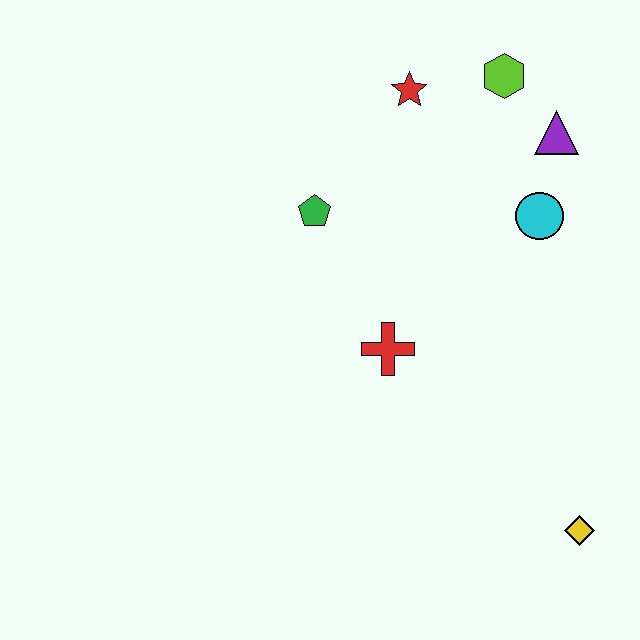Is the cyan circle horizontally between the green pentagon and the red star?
No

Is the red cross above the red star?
No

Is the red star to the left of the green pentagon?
No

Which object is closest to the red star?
The lime hexagon is closest to the red star.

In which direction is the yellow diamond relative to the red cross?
The yellow diamond is to the right of the red cross.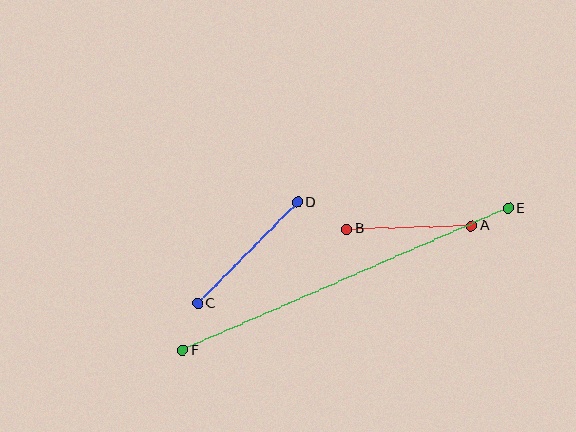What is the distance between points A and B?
The distance is approximately 125 pixels.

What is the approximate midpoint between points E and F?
The midpoint is at approximately (345, 280) pixels.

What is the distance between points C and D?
The distance is approximately 142 pixels.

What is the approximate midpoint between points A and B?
The midpoint is at approximately (409, 228) pixels.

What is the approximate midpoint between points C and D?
The midpoint is at approximately (247, 253) pixels.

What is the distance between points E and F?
The distance is approximately 355 pixels.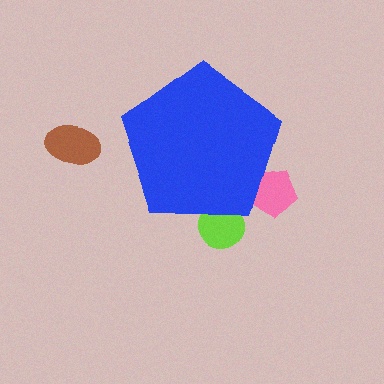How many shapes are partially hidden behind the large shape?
2 shapes are partially hidden.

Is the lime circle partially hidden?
Yes, the lime circle is partially hidden behind the blue pentagon.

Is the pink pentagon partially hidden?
Yes, the pink pentagon is partially hidden behind the blue pentagon.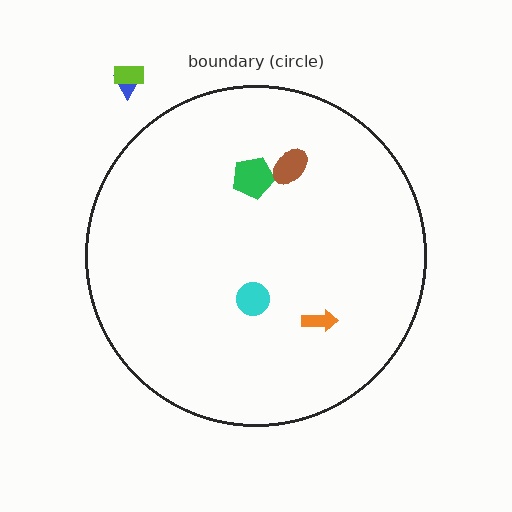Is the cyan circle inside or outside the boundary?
Inside.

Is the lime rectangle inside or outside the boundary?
Outside.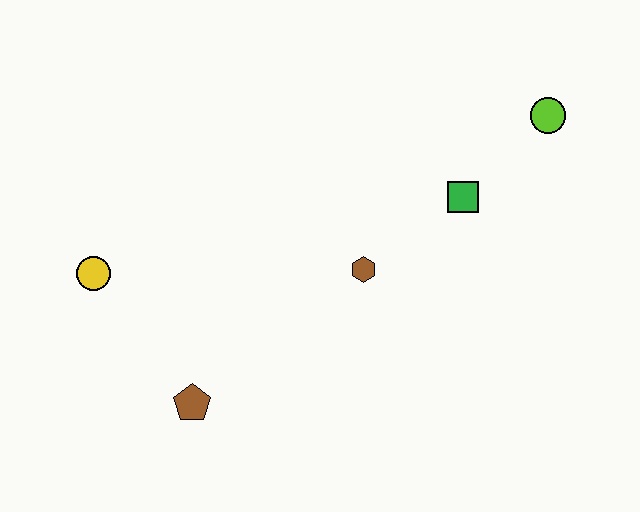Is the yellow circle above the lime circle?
No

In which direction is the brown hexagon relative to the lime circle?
The brown hexagon is to the left of the lime circle.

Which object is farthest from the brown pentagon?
The lime circle is farthest from the brown pentagon.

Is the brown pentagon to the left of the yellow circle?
No